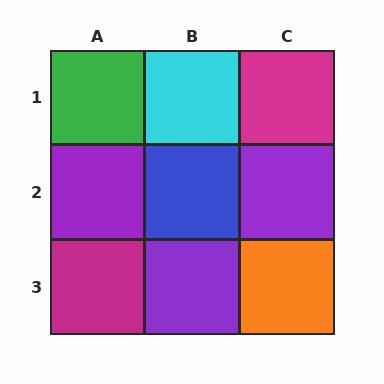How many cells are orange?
1 cell is orange.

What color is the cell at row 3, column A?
Magenta.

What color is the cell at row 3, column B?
Purple.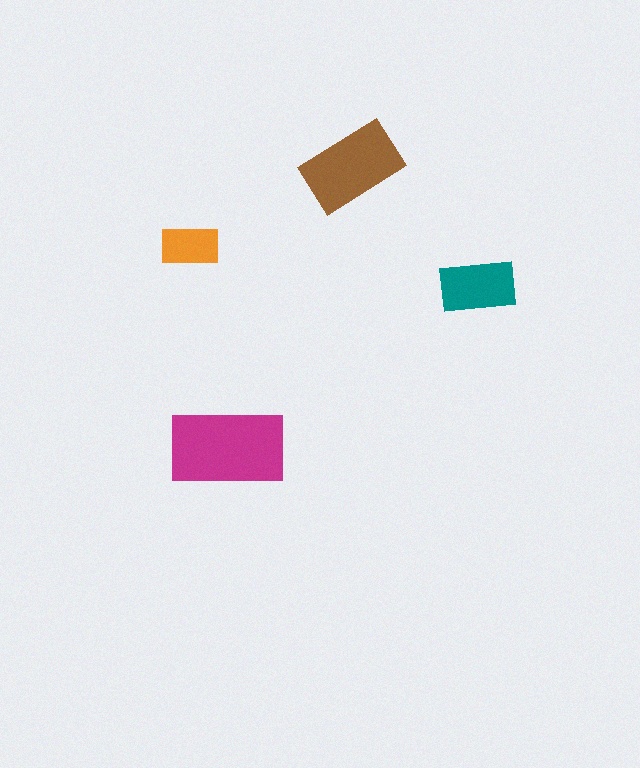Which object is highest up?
The brown rectangle is topmost.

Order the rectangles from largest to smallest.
the magenta one, the brown one, the teal one, the orange one.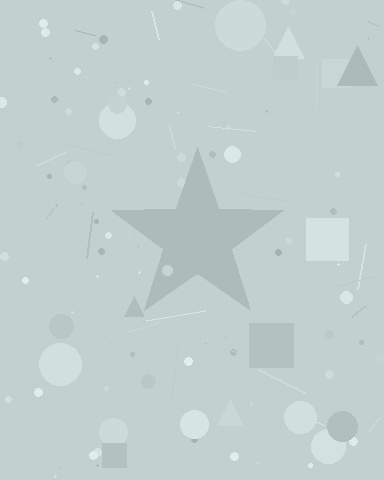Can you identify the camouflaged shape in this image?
The camouflaged shape is a star.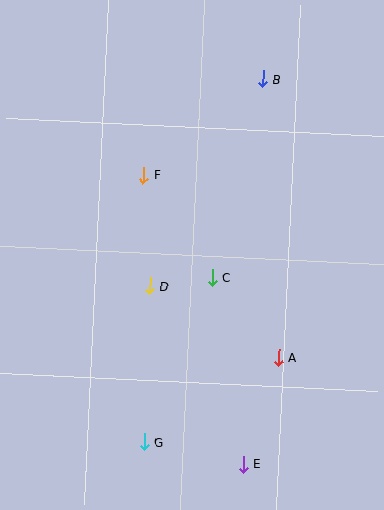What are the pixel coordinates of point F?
Point F is at (143, 175).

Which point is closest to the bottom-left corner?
Point G is closest to the bottom-left corner.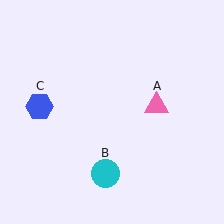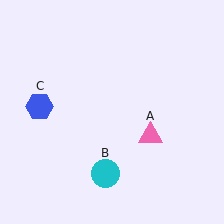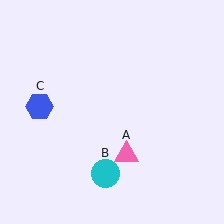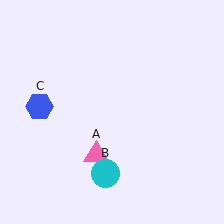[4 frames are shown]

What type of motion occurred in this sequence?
The pink triangle (object A) rotated clockwise around the center of the scene.